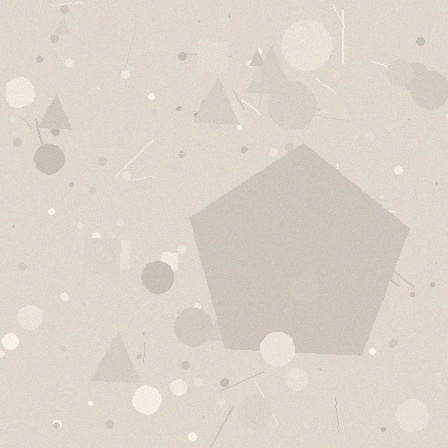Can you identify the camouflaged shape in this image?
The camouflaged shape is a pentagon.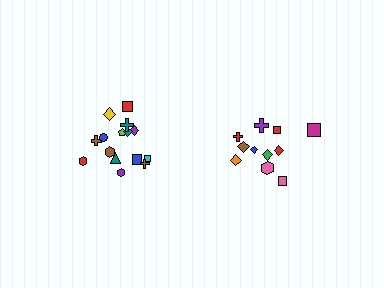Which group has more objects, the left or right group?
The left group.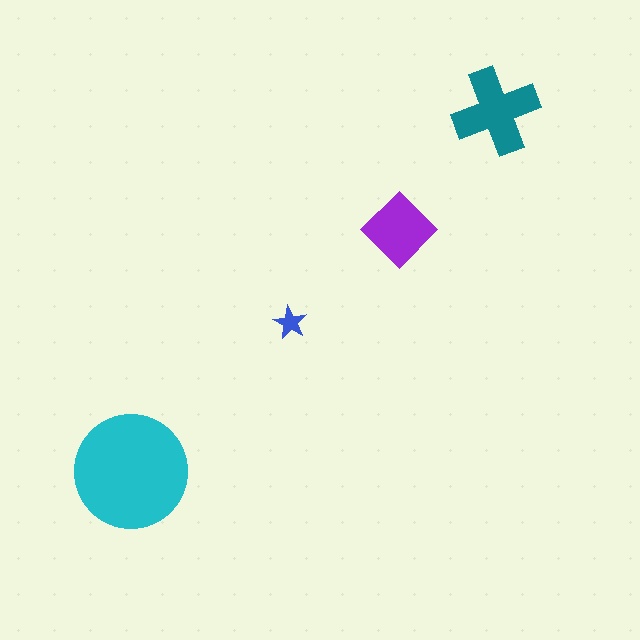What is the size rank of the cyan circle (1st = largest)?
1st.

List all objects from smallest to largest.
The blue star, the purple diamond, the teal cross, the cyan circle.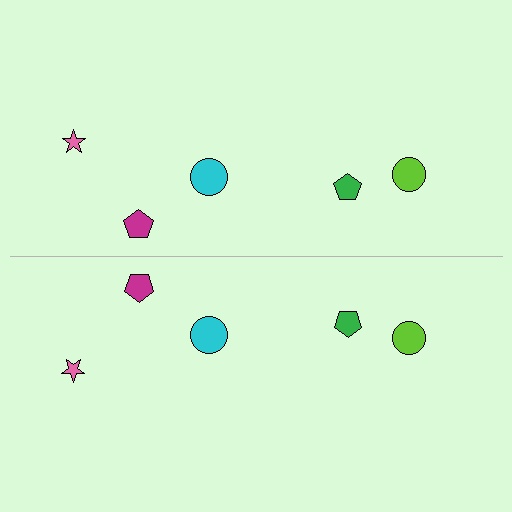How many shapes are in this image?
There are 10 shapes in this image.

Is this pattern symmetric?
Yes, this pattern has bilateral (reflection) symmetry.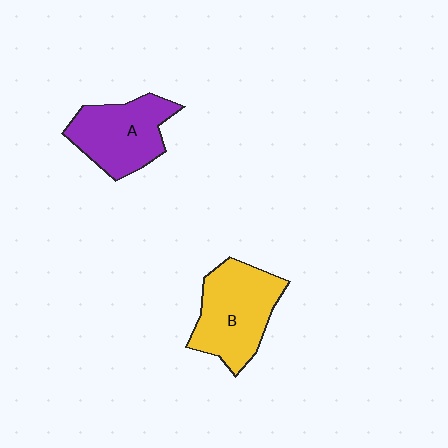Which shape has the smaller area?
Shape A (purple).